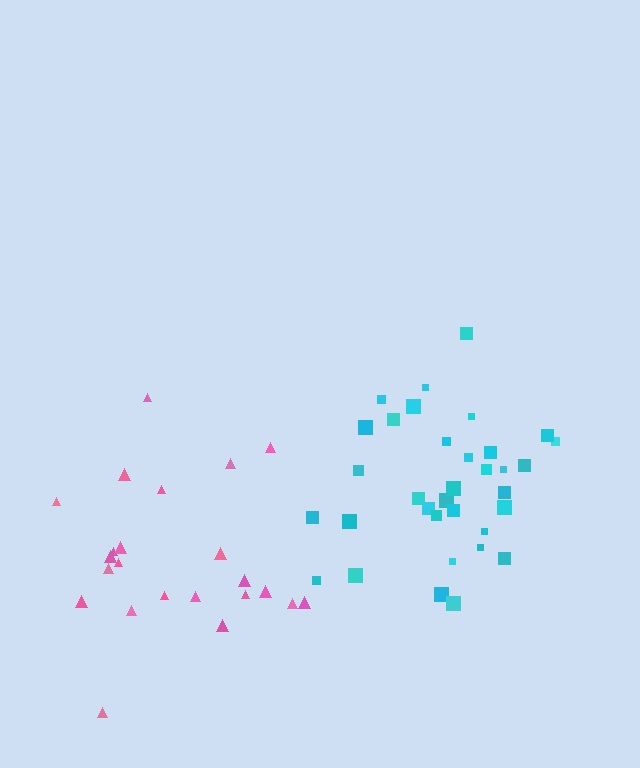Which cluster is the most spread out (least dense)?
Pink.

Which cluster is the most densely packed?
Cyan.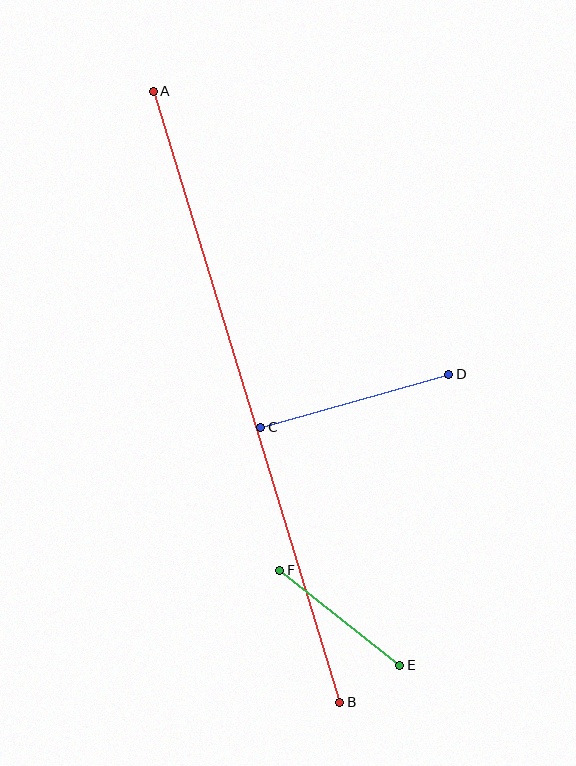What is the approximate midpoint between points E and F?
The midpoint is at approximately (340, 618) pixels.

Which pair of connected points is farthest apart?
Points A and B are farthest apart.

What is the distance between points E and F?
The distance is approximately 153 pixels.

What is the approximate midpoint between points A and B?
The midpoint is at approximately (247, 397) pixels.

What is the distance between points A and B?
The distance is approximately 639 pixels.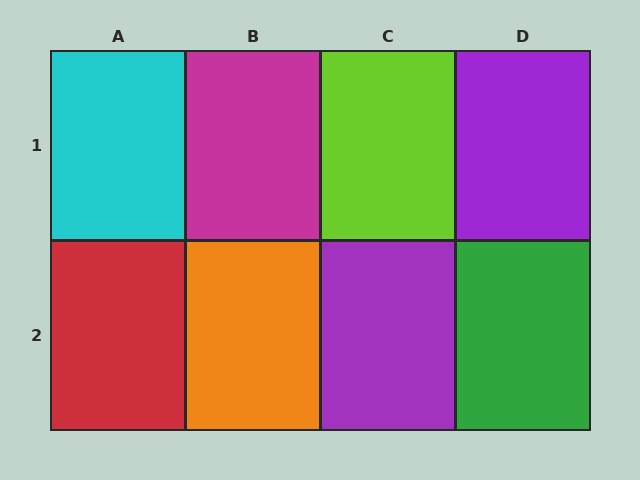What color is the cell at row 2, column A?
Red.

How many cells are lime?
1 cell is lime.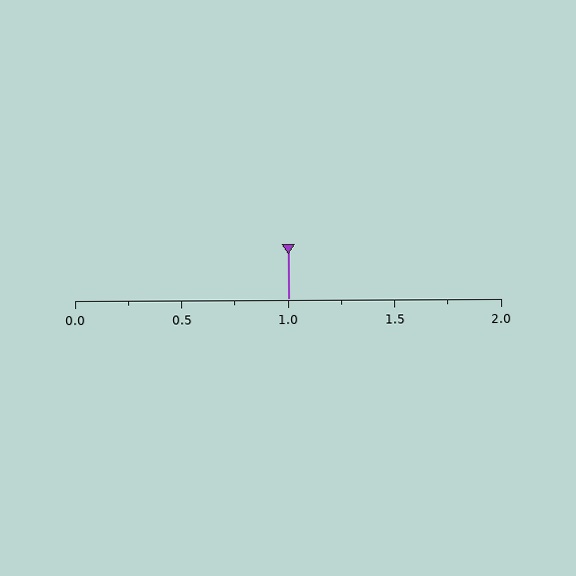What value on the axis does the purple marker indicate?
The marker indicates approximately 1.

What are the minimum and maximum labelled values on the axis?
The axis runs from 0.0 to 2.0.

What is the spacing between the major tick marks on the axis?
The major ticks are spaced 0.5 apart.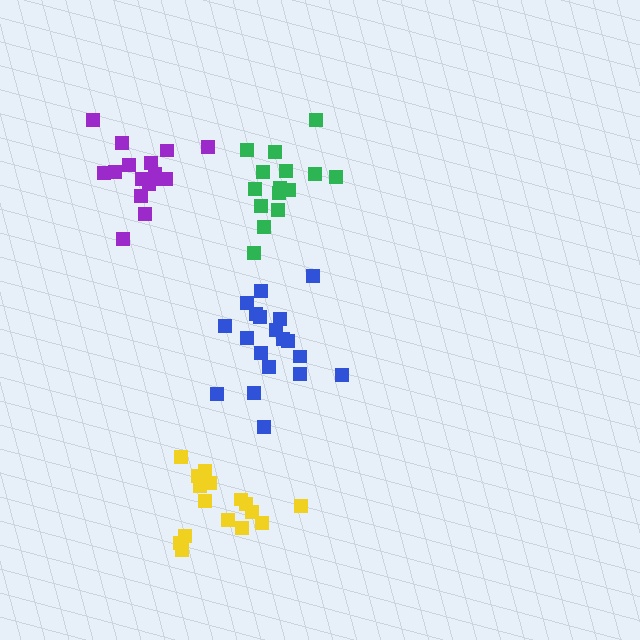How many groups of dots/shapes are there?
There are 4 groups.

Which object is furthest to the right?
The green cluster is rightmost.